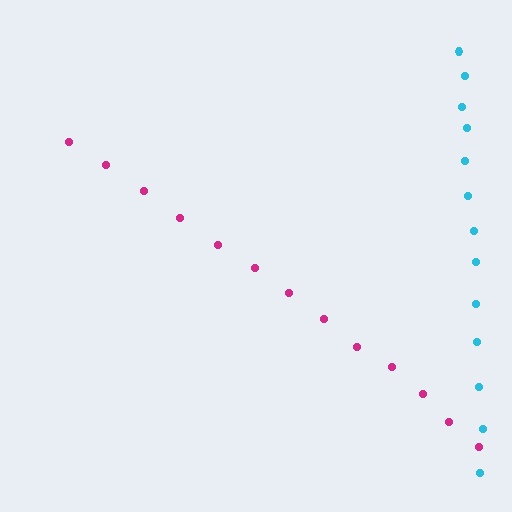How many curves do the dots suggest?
There are 2 distinct paths.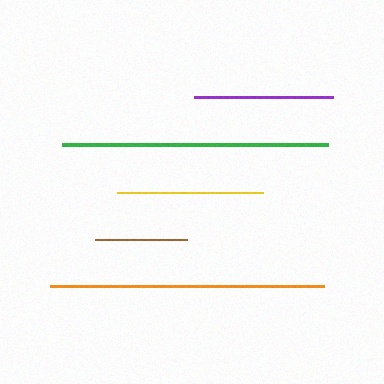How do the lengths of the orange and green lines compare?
The orange and green lines are approximately the same length.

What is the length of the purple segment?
The purple segment is approximately 139 pixels long.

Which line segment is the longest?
The orange line is the longest at approximately 274 pixels.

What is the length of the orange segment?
The orange segment is approximately 274 pixels long.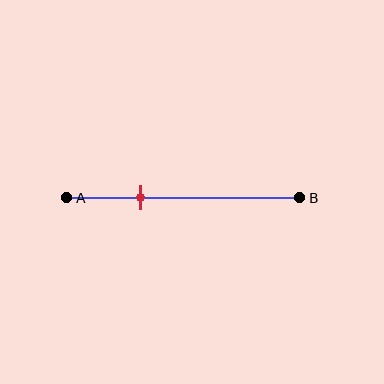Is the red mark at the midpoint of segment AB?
No, the mark is at about 30% from A, not at the 50% midpoint.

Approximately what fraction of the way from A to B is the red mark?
The red mark is approximately 30% of the way from A to B.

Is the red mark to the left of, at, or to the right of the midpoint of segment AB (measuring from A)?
The red mark is to the left of the midpoint of segment AB.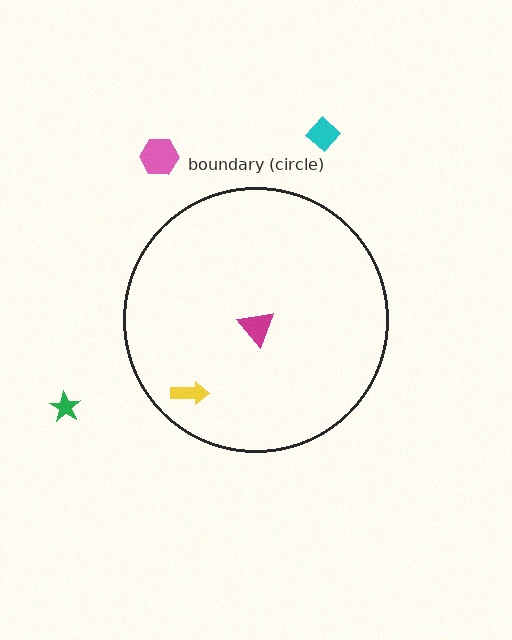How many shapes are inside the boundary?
2 inside, 3 outside.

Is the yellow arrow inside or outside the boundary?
Inside.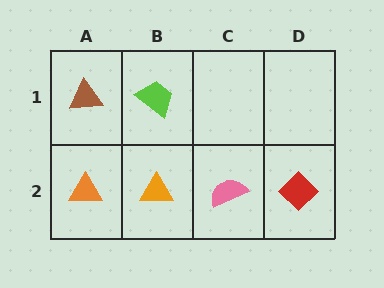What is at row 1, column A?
A brown triangle.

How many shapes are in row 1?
2 shapes.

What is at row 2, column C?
A pink semicircle.